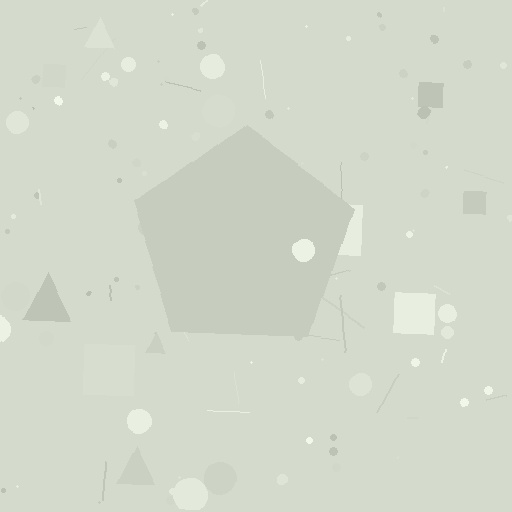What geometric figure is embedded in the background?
A pentagon is embedded in the background.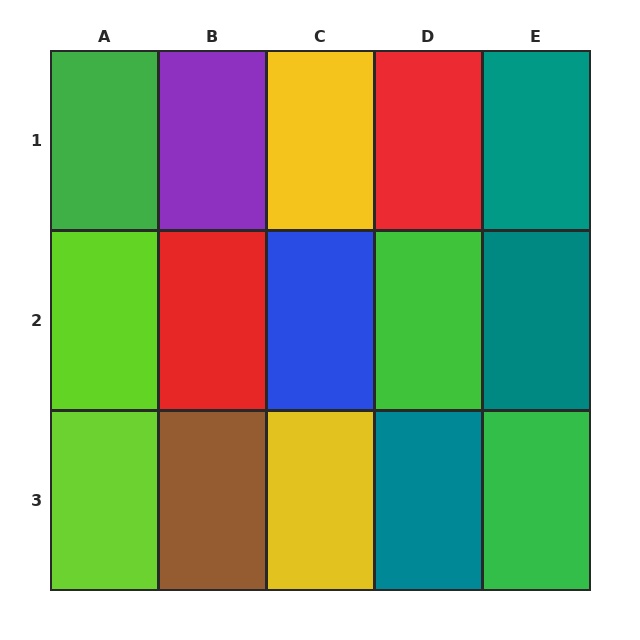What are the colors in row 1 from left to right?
Green, purple, yellow, red, teal.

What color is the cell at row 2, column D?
Green.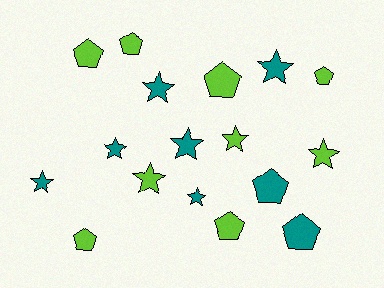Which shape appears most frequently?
Star, with 9 objects.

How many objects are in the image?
There are 17 objects.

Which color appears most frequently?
Lime, with 9 objects.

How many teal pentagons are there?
There are 2 teal pentagons.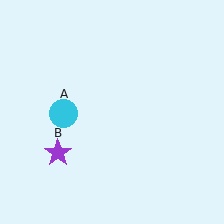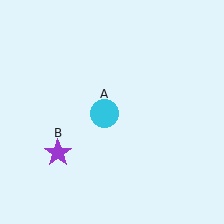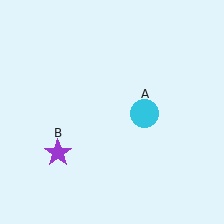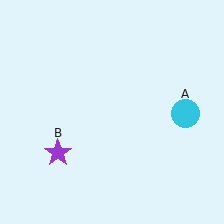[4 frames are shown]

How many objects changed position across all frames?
1 object changed position: cyan circle (object A).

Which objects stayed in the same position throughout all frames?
Purple star (object B) remained stationary.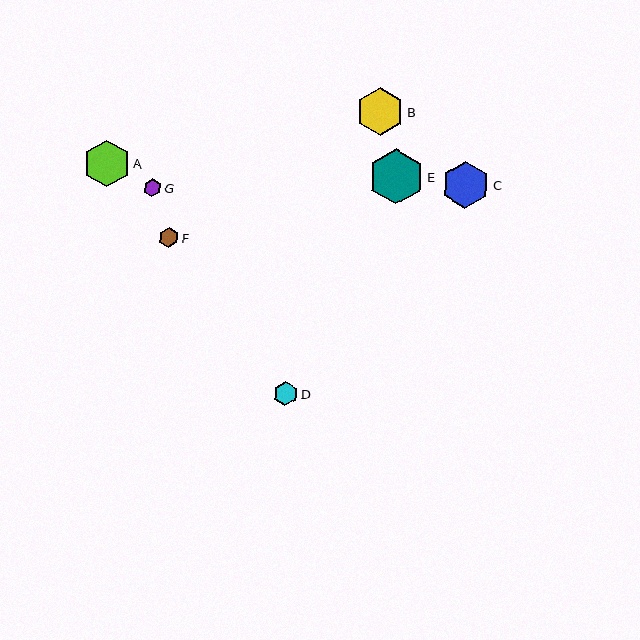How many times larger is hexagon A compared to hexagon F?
Hexagon A is approximately 2.4 times the size of hexagon F.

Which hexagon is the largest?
Hexagon E is the largest with a size of approximately 55 pixels.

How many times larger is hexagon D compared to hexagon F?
Hexagon D is approximately 1.2 times the size of hexagon F.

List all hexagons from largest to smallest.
From largest to smallest: E, B, C, A, D, F, G.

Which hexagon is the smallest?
Hexagon G is the smallest with a size of approximately 17 pixels.